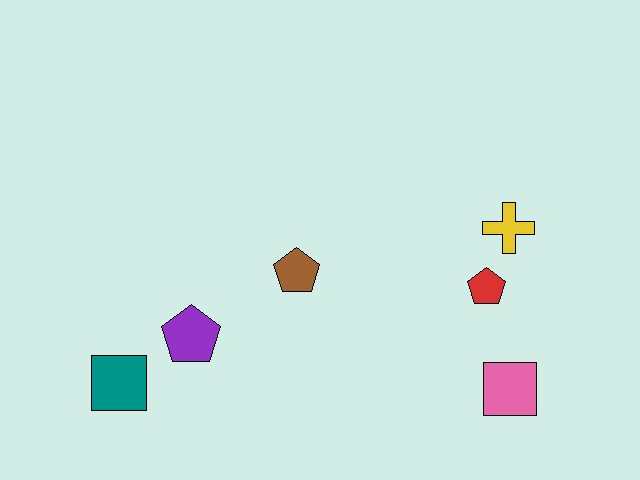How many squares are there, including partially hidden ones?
There are 2 squares.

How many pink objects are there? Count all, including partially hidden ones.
There is 1 pink object.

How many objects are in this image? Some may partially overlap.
There are 6 objects.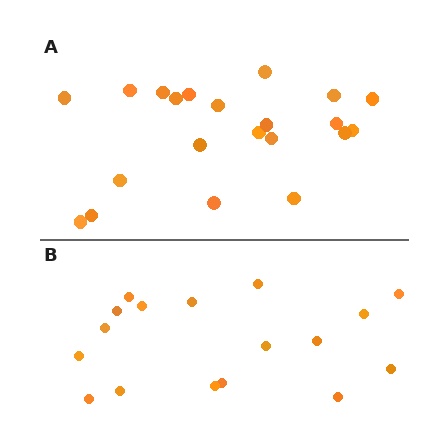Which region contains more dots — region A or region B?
Region A (the top region) has more dots.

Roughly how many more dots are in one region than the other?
Region A has about 4 more dots than region B.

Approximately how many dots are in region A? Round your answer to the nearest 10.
About 20 dots. (The exact count is 21, which rounds to 20.)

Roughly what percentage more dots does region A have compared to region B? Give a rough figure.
About 25% more.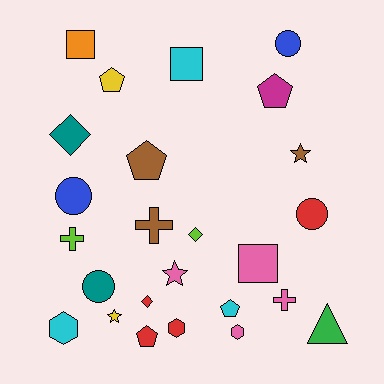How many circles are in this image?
There are 4 circles.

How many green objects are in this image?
There is 1 green object.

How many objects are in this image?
There are 25 objects.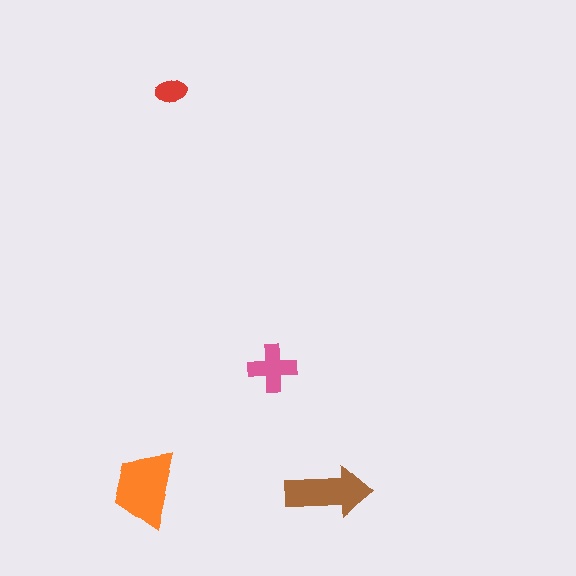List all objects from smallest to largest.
The red ellipse, the pink cross, the brown arrow, the orange trapezoid.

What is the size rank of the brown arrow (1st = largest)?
2nd.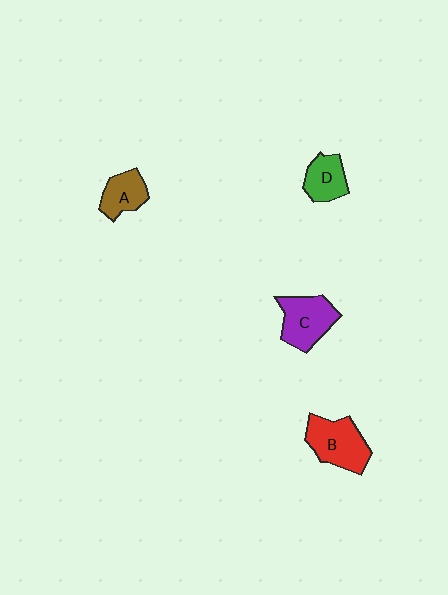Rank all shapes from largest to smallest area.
From largest to smallest: B (red), C (purple), D (green), A (brown).